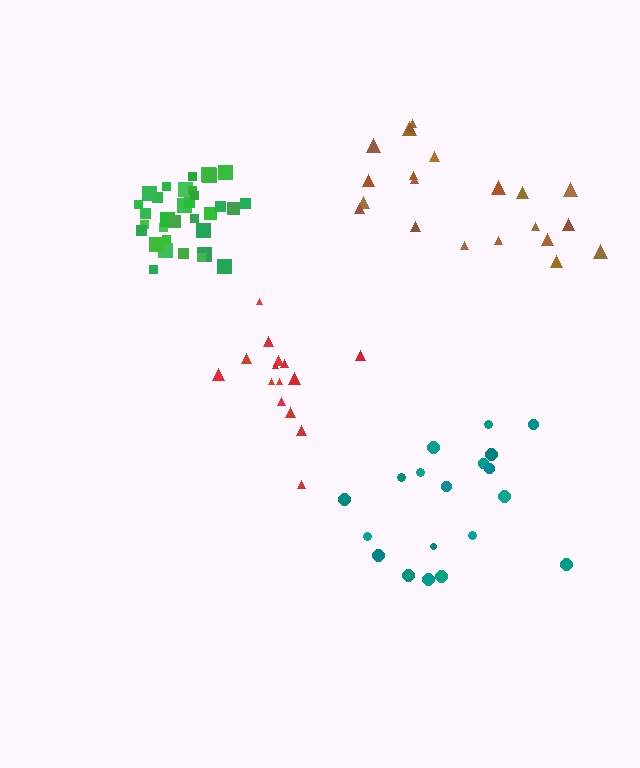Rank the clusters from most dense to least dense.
green, red, brown, teal.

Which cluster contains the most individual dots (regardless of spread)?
Green (33).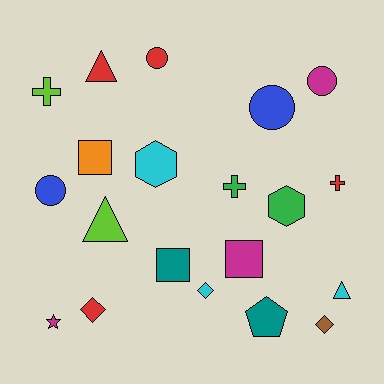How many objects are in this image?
There are 20 objects.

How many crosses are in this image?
There are 3 crosses.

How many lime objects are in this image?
There are 2 lime objects.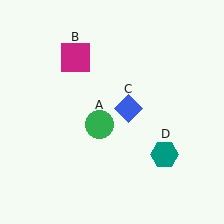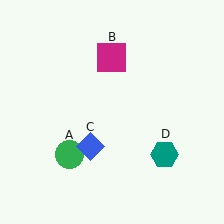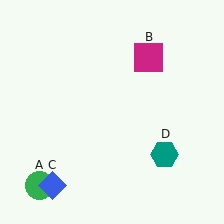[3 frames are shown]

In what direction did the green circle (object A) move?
The green circle (object A) moved down and to the left.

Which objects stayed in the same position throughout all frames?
Teal hexagon (object D) remained stationary.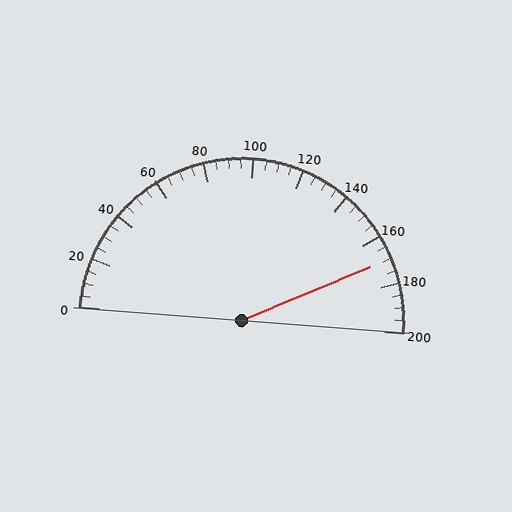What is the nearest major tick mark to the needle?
The nearest major tick mark is 160.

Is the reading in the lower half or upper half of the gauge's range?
The reading is in the upper half of the range (0 to 200).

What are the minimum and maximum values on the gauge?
The gauge ranges from 0 to 200.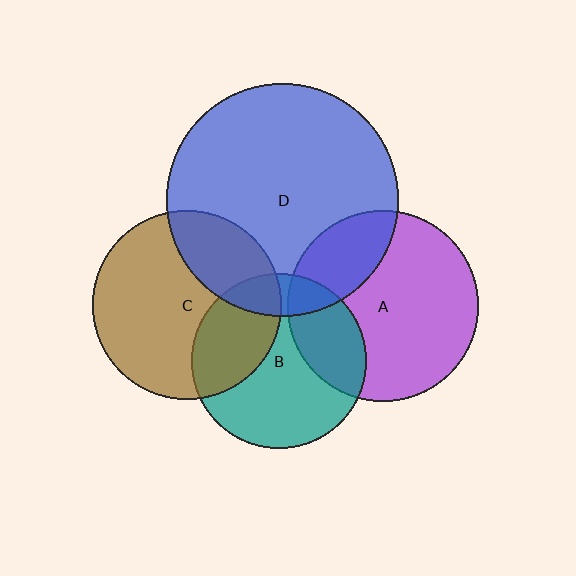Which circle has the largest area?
Circle D (blue).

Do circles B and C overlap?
Yes.